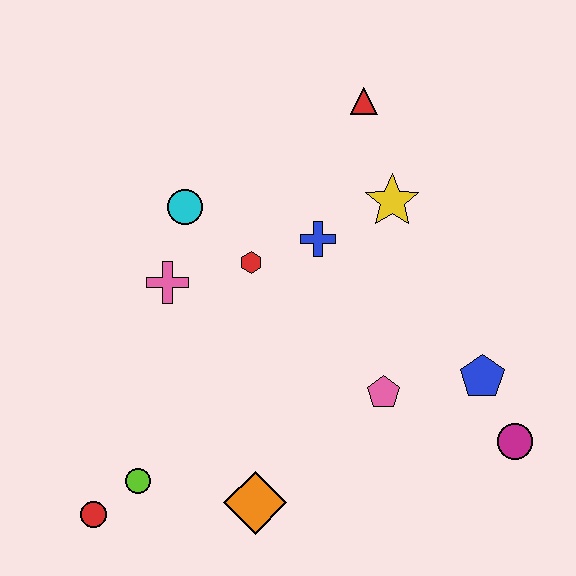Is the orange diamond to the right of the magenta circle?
No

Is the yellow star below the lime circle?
No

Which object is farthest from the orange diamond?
The red triangle is farthest from the orange diamond.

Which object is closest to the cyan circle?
The pink cross is closest to the cyan circle.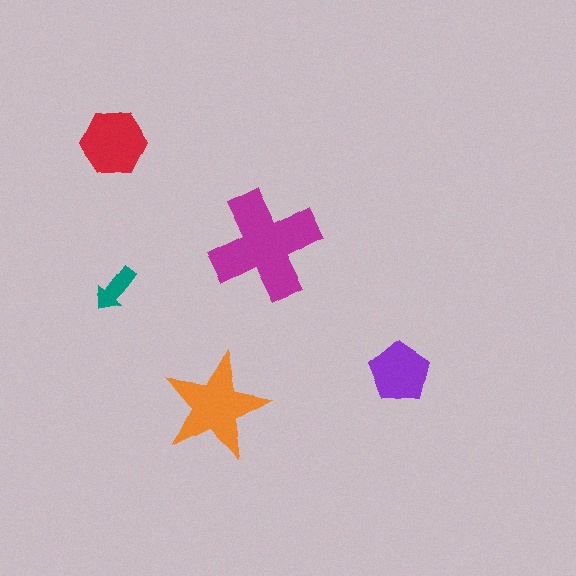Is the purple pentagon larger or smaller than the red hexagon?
Smaller.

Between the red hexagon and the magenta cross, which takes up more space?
The magenta cross.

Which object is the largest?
The magenta cross.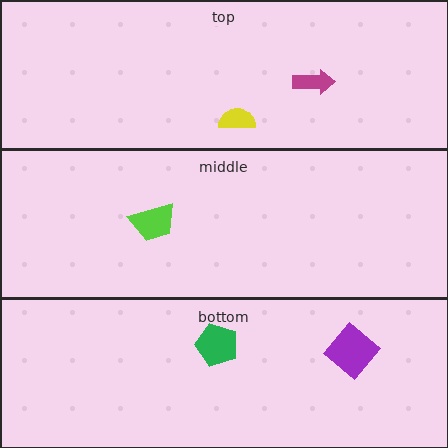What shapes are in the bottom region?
The purple diamond, the green pentagon.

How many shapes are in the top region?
2.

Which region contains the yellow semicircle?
The top region.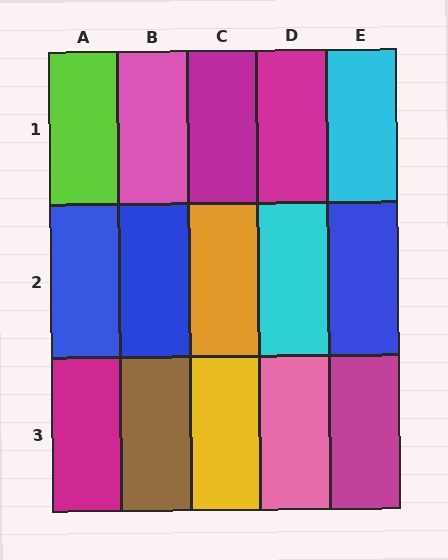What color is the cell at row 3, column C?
Yellow.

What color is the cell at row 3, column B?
Brown.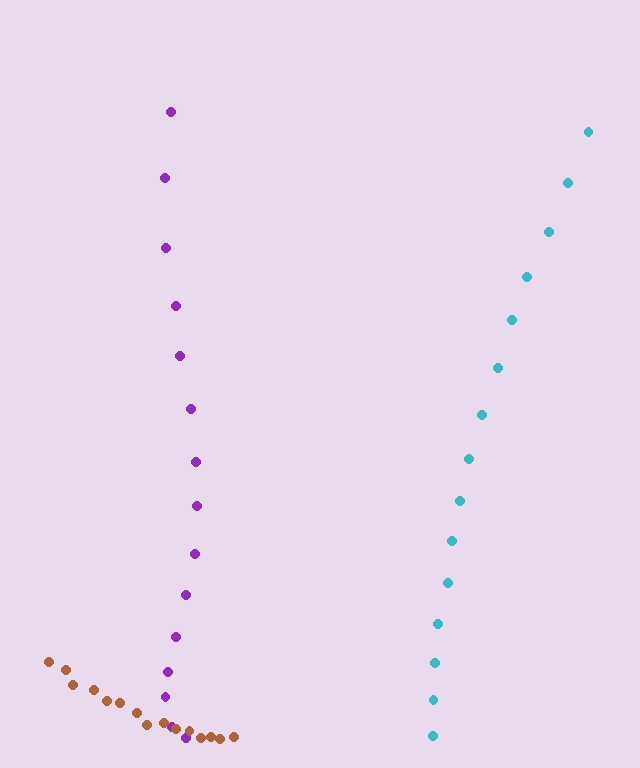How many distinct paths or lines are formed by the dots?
There are 3 distinct paths.